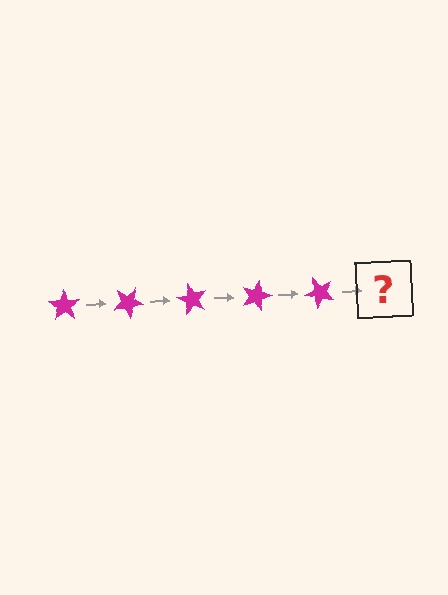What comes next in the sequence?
The next element should be a magenta star rotated 150 degrees.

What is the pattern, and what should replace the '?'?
The pattern is that the star rotates 30 degrees each step. The '?' should be a magenta star rotated 150 degrees.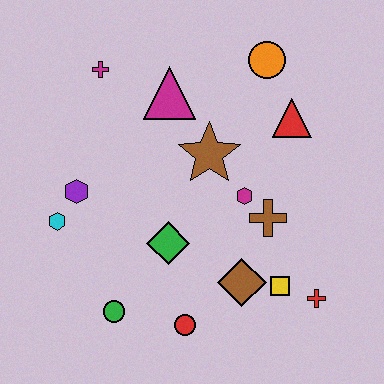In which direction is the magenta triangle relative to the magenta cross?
The magenta triangle is to the right of the magenta cross.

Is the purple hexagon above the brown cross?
Yes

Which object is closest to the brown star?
The magenta hexagon is closest to the brown star.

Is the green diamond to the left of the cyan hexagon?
No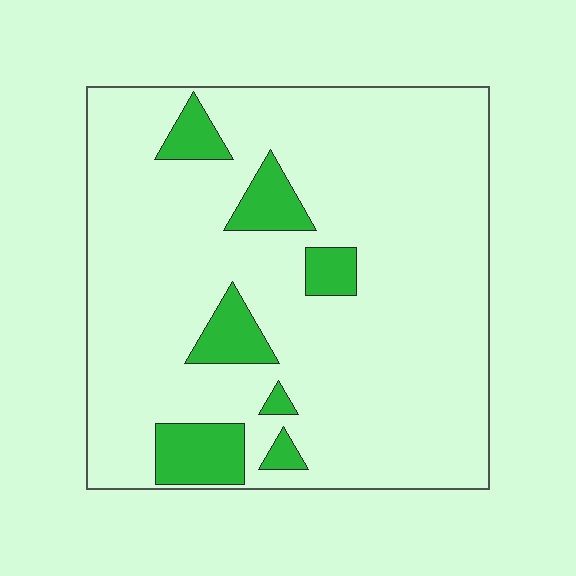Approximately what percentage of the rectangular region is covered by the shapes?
Approximately 15%.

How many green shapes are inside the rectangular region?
7.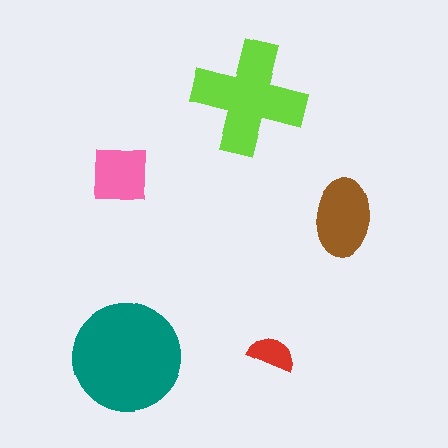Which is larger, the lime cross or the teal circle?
The teal circle.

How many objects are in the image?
There are 5 objects in the image.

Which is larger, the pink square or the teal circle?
The teal circle.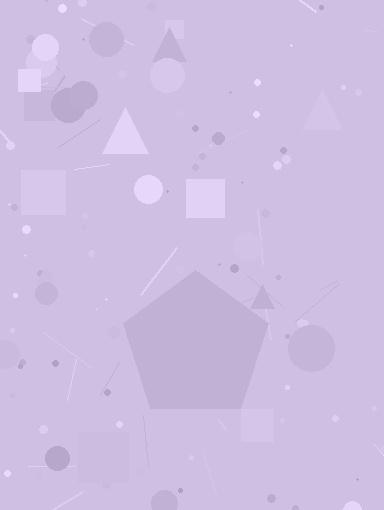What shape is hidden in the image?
A pentagon is hidden in the image.